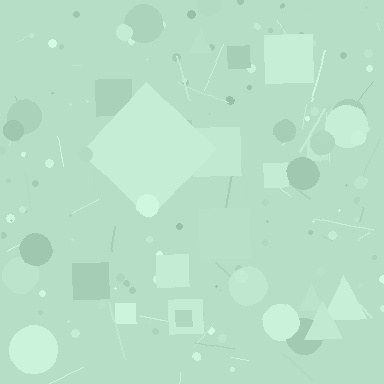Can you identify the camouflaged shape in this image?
The camouflaged shape is a diamond.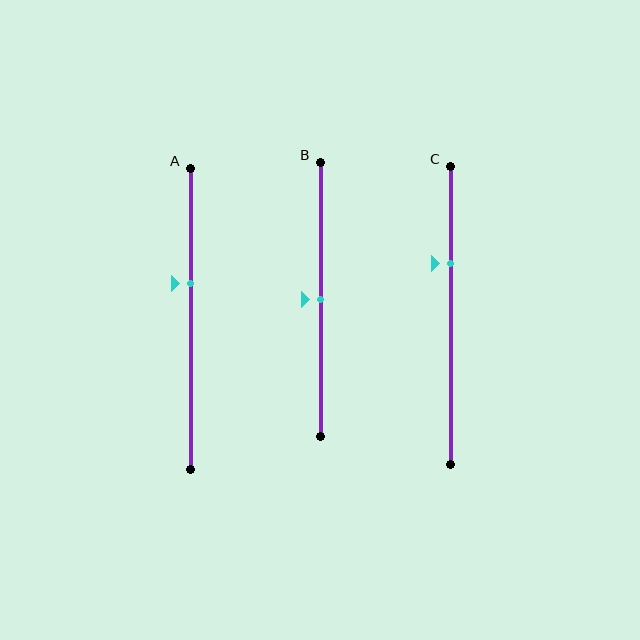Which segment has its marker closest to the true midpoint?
Segment B has its marker closest to the true midpoint.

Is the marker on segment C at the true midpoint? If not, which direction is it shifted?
No, the marker on segment C is shifted upward by about 17% of the segment length.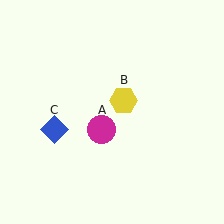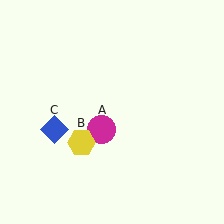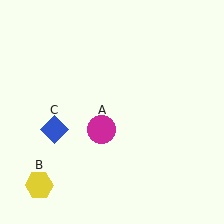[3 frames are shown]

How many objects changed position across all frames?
1 object changed position: yellow hexagon (object B).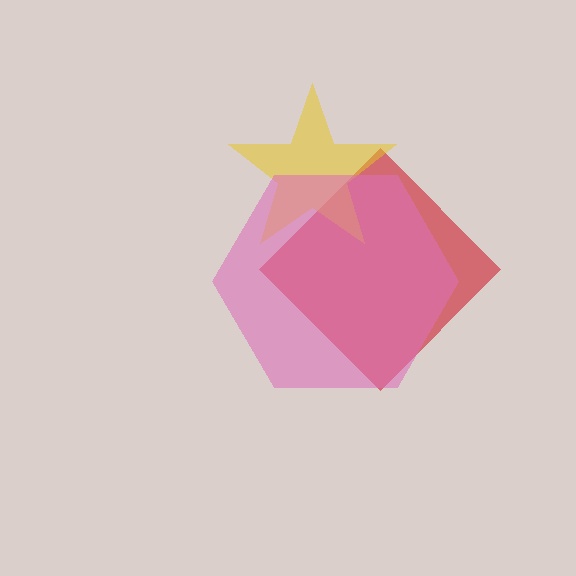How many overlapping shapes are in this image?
There are 3 overlapping shapes in the image.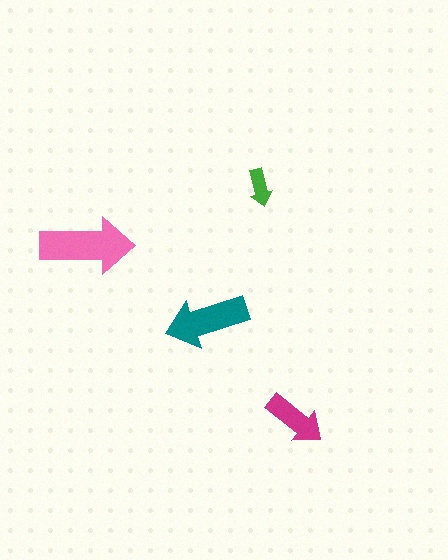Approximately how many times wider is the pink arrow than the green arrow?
About 2.5 times wider.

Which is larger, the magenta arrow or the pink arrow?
The pink one.